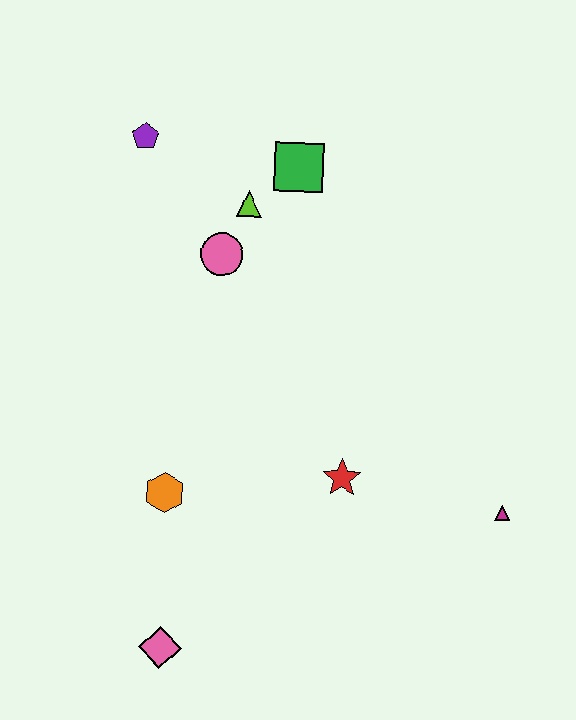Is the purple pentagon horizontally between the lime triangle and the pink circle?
No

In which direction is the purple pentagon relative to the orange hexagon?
The purple pentagon is above the orange hexagon.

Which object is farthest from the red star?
The purple pentagon is farthest from the red star.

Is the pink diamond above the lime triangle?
No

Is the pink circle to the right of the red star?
No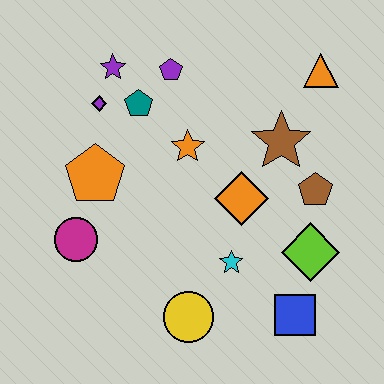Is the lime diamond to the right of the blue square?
Yes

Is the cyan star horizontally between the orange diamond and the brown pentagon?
No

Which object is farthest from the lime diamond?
The purple star is farthest from the lime diamond.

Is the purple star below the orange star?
No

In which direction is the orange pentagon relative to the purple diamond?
The orange pentagon is below the purple diamond.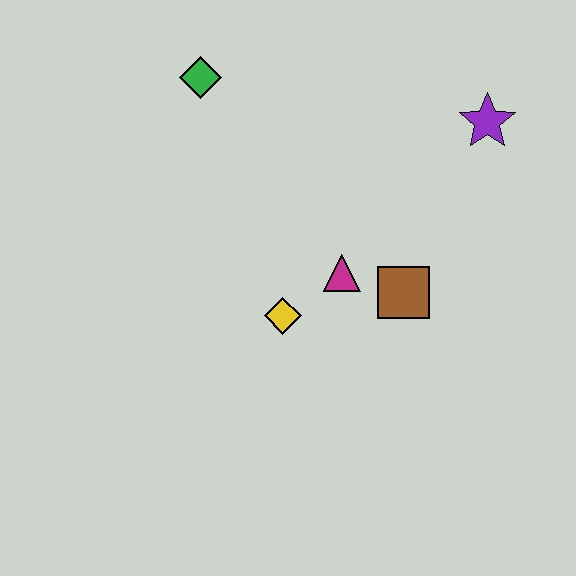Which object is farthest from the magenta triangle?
The green diamond is farthest from the magenta triangle.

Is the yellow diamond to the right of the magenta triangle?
No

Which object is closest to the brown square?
The magenta triangle is closest to the brown square.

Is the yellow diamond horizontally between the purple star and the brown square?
No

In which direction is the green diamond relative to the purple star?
The green diamond is to the left of the purple star.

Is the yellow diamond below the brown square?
Yes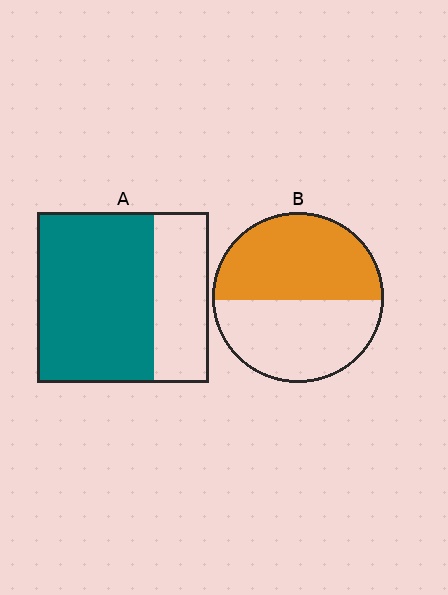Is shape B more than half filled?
Roughly half.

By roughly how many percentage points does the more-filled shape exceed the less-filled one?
By roughly 15 percentage points (A over B).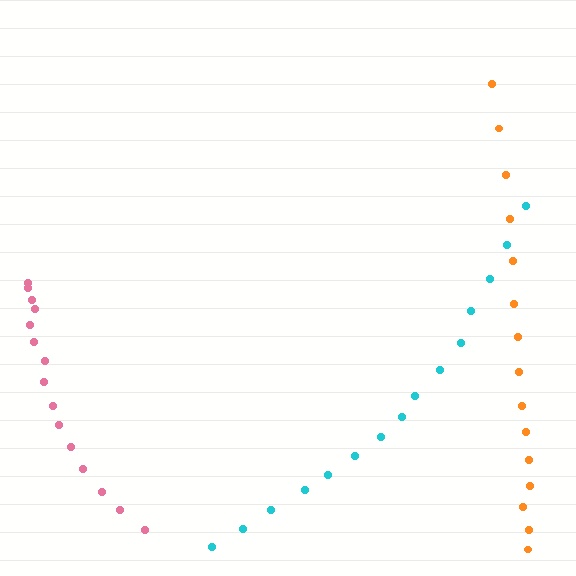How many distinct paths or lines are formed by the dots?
There are 3 distinct paths.